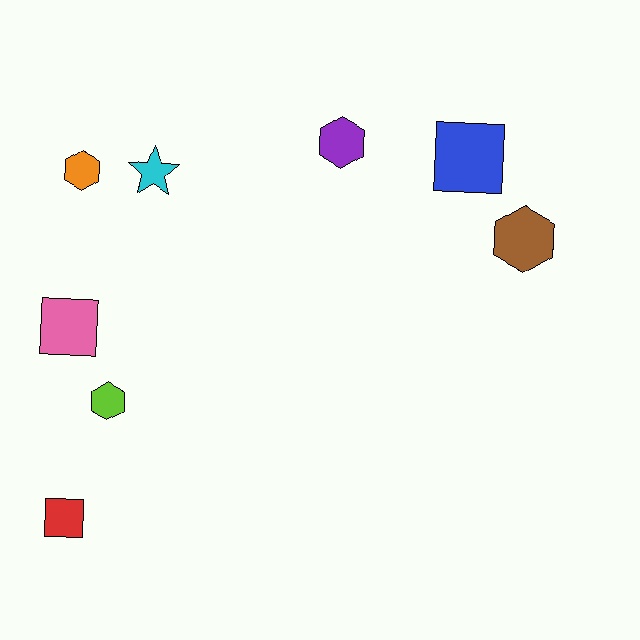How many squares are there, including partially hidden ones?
There are 3 squares.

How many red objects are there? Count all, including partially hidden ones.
There is 1 red object.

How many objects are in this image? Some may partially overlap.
There are 8 objects.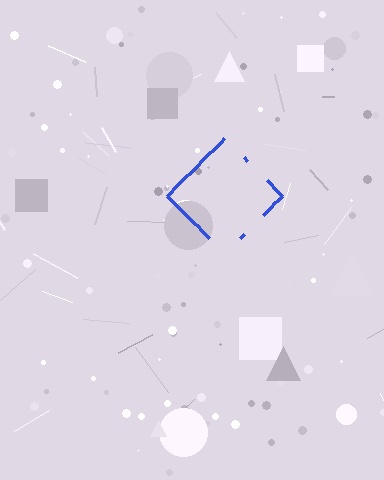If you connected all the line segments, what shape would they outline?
They would outline a diamond.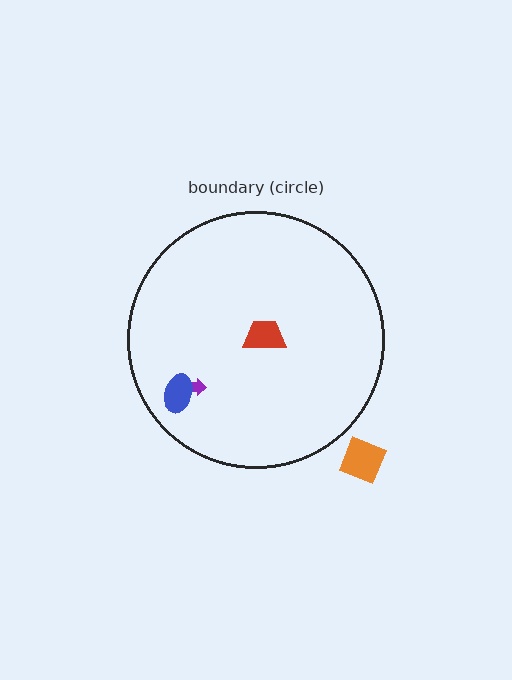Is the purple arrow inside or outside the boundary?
Inside.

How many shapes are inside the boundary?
3 inside, 1 outside.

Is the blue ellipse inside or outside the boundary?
Inside.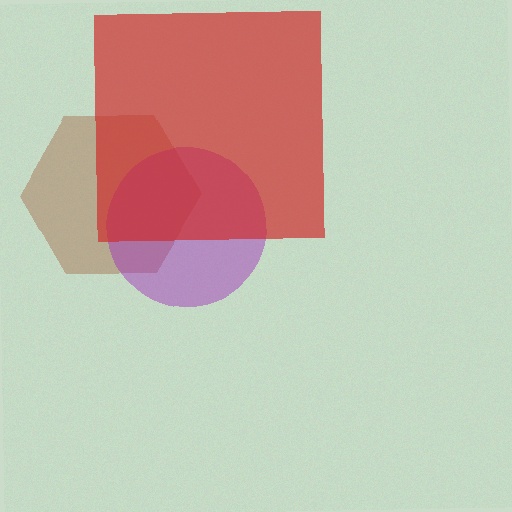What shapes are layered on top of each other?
The layered shapes are: a brown hexagon, a purple circle, a red square.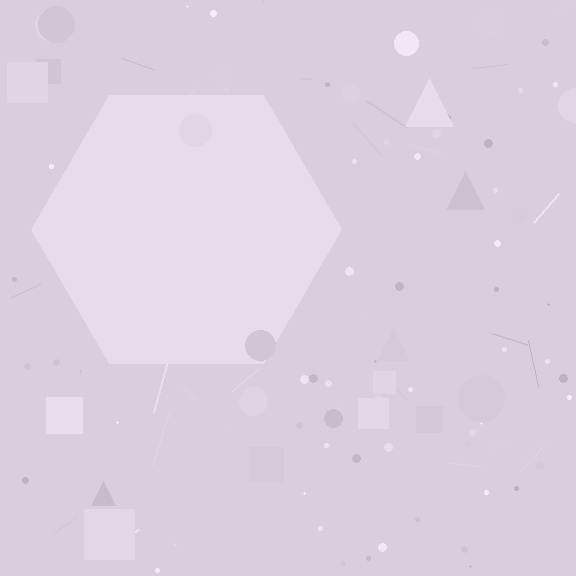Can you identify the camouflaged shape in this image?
The camouflaged shape is a hexagon.